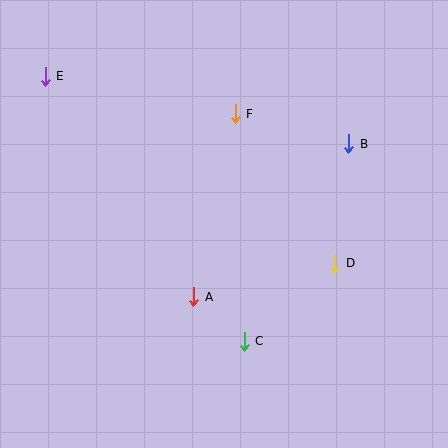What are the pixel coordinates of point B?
Point B is at (349, 144).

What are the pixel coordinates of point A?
Point A is at (194, 297).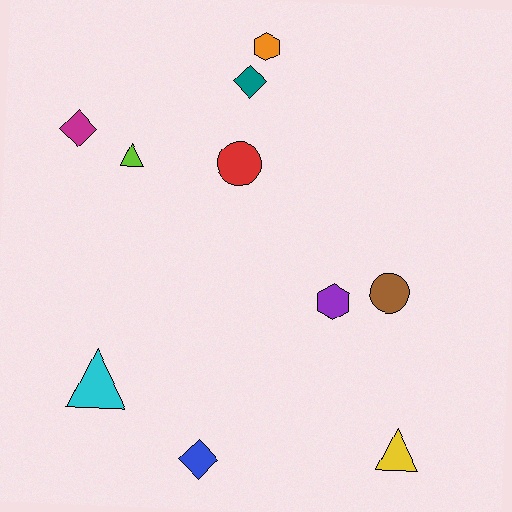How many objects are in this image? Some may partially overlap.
There are 10 objects.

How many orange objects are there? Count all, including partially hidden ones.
There is 1 orange object.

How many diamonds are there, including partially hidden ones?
There are 3 diamonds.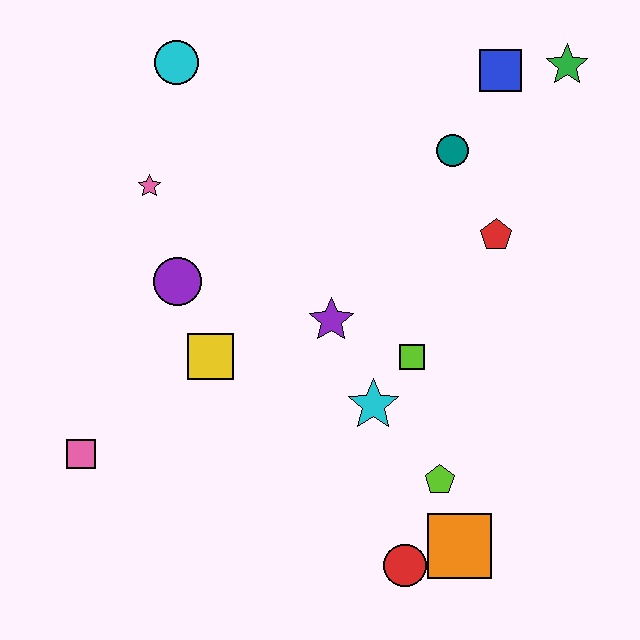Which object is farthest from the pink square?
The green star is farthest from the pink square.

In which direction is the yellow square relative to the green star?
The yellow square is to the left of the green star.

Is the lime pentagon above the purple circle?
No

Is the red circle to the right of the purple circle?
Yes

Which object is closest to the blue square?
The green star is closest to the blue square.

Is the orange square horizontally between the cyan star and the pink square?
No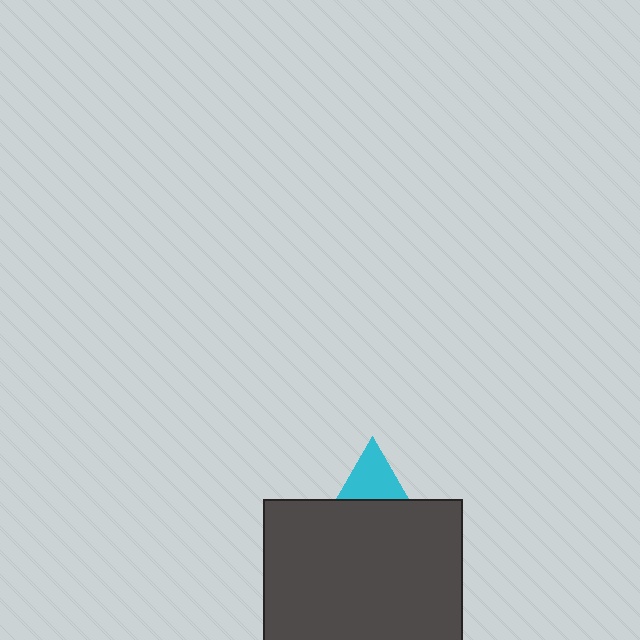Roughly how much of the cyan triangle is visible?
A small part of it is visible (roughly 35%).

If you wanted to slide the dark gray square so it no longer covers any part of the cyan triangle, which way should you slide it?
Slide it down — that is the most direct way to separate the two shapes.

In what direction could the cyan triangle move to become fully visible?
The cyan triangle could move up. That would shift it out from behind the dark gray square entirely.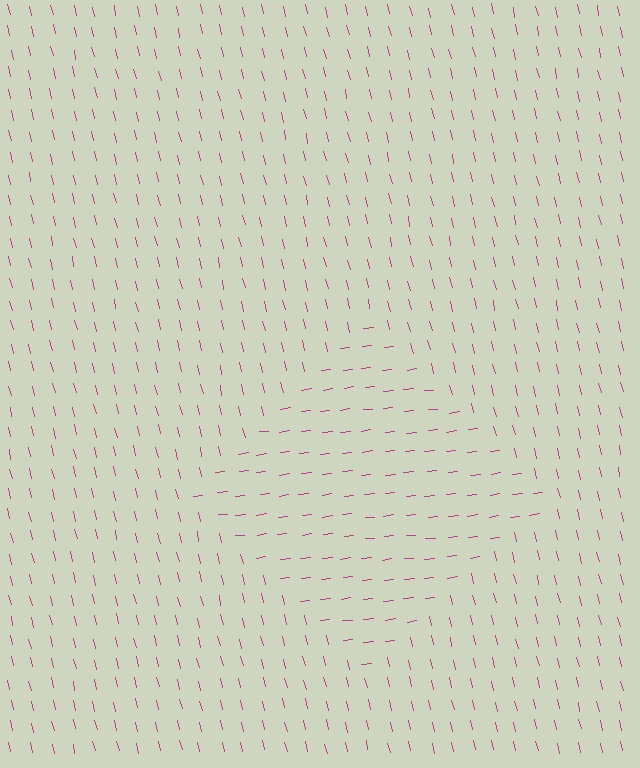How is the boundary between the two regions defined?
The boundary is defined purely by a change in line orientation (approximately 84 degrees difference). All lines are the same color and thickness.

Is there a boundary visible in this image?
Yes, there is a texture boundary formed by a change in line orientation.